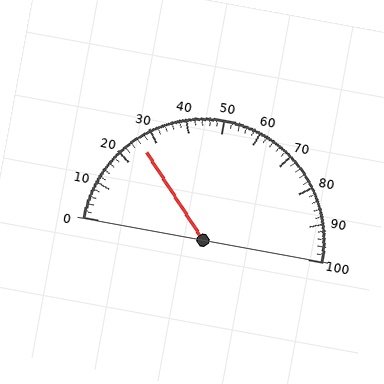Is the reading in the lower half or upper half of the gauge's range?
The reading is in the lower half of the range (0 to 100).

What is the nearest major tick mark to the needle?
The nearest major tick mark is 30.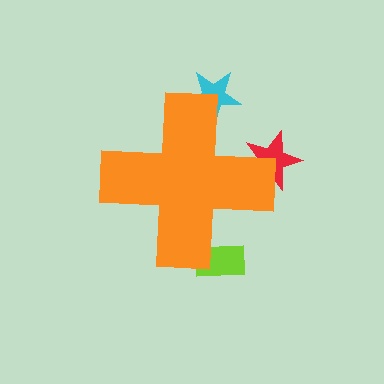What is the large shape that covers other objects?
An orange cross.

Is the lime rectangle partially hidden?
Yes, the lime rectangle is partially hidden behind the orange cross.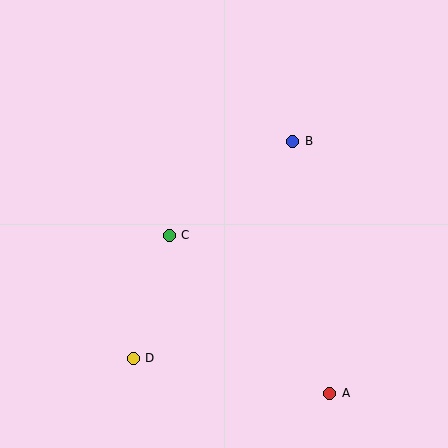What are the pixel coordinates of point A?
Point A is at (330, 393).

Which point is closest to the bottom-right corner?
Point A is closest to the bottom-right corner.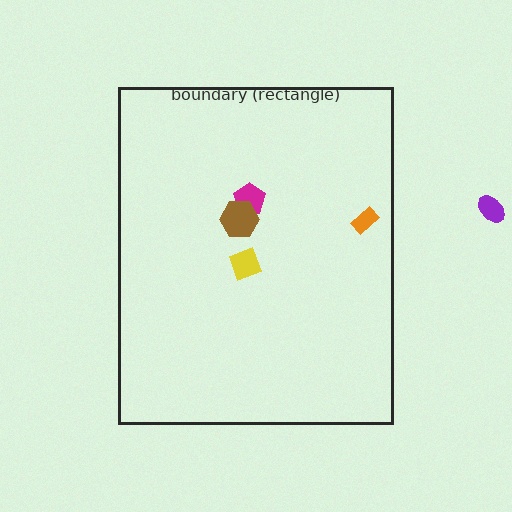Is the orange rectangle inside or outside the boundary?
Inside.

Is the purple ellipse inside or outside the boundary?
Outside.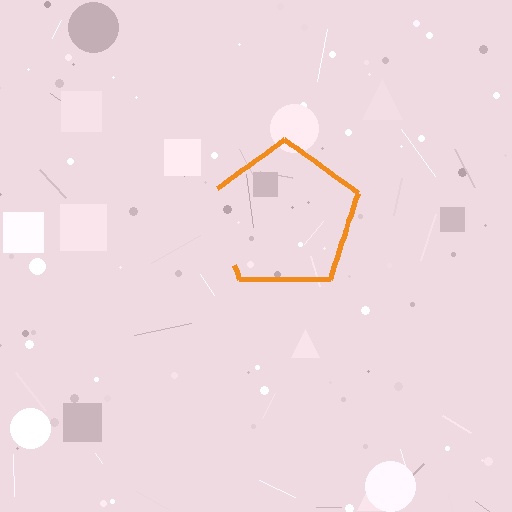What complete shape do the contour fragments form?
The contour fragments form a pentagon.